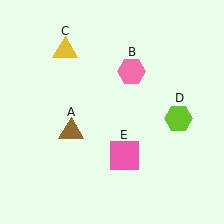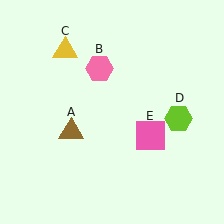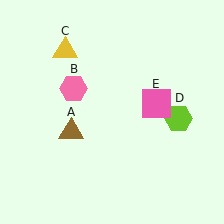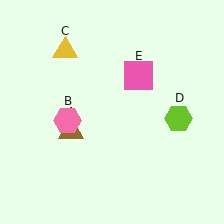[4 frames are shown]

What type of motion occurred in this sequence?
The pink hexagon (object B), pink square (object E) rotated counterclockwise around the center of the scene.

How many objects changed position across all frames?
2 objects changed position: pink hexagon (object B), pink square (object E).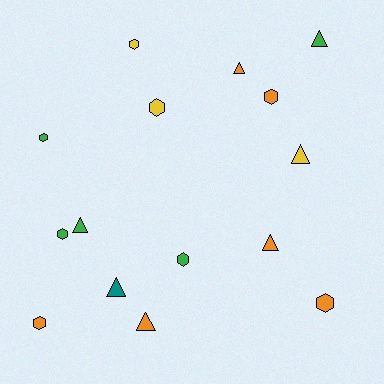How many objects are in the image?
There are 15 objects.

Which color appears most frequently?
Orange, with 6 objects.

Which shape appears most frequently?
Hexagon, with 8 objects.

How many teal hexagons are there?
There are no teal hexagons.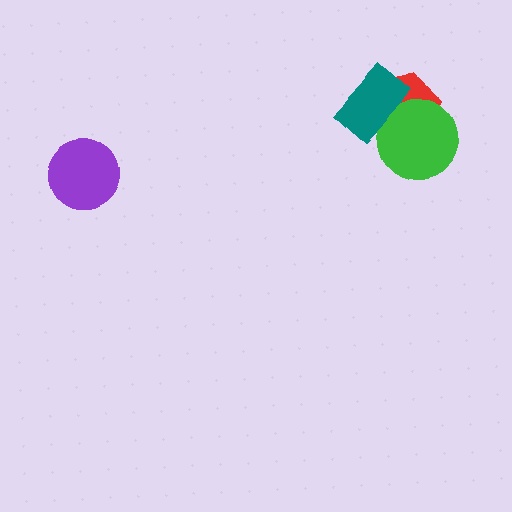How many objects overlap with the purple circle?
0 objects overlap with the purple circle.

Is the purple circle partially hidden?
No, no other shape covers it.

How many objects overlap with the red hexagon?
2 objects overlap with the red hexagon.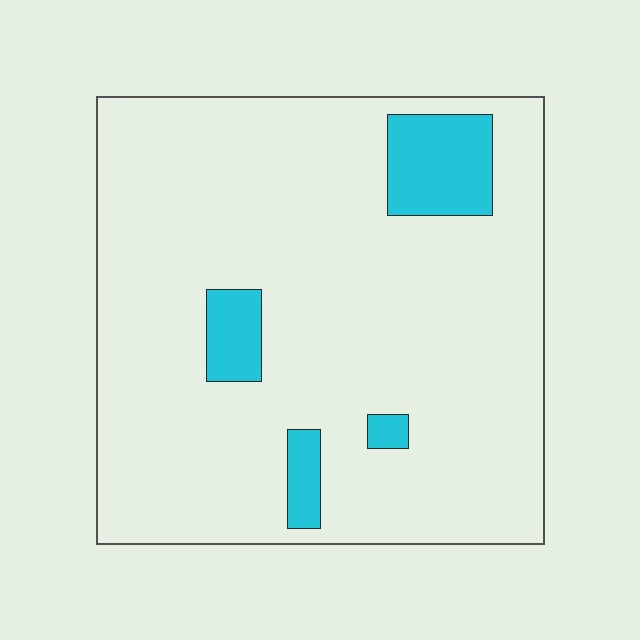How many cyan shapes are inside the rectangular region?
4.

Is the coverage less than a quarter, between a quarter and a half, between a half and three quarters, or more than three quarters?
Less than a quarter.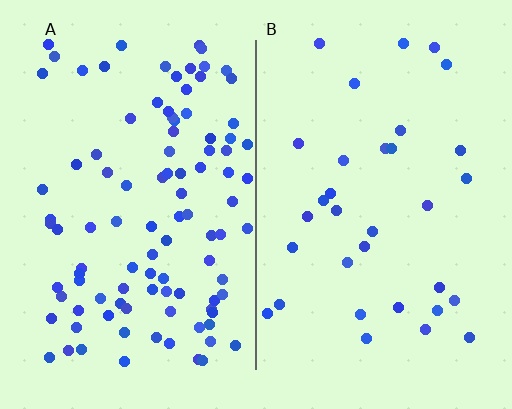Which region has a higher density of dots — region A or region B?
A (the left).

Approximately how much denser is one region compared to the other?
Approximately 3.1× — region A over region B.